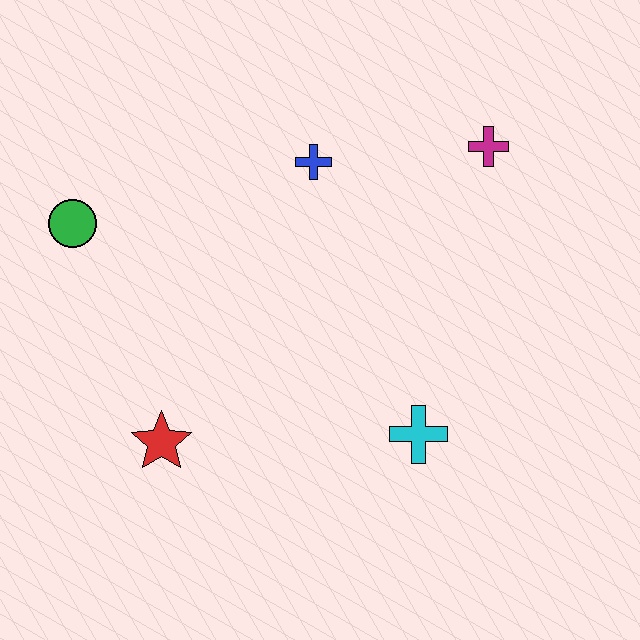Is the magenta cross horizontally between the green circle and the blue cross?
No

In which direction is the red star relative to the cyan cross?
The red star is to the left of the cyan cross.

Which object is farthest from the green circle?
The magenta cross is farthest from the green circle.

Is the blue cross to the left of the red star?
No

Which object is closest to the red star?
The green circle is closest to the red star.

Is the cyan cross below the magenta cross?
Yes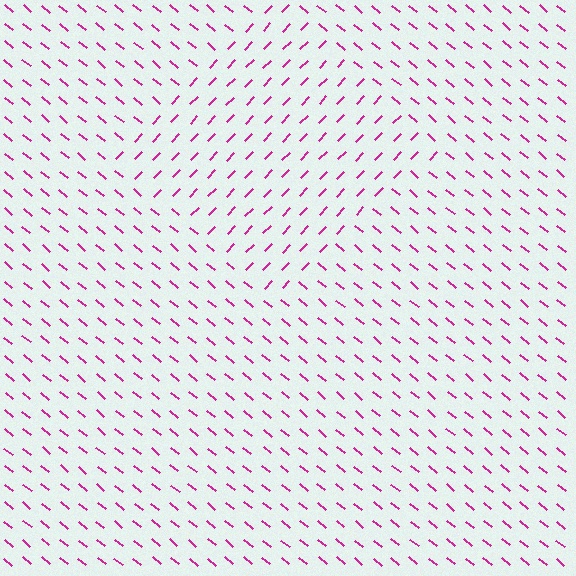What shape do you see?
I see a diamond.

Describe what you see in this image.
The image is filled with small magenta line segments. A diamond region in the image has lines oriented differently from the surrounding lines, creating a visible texture boundary.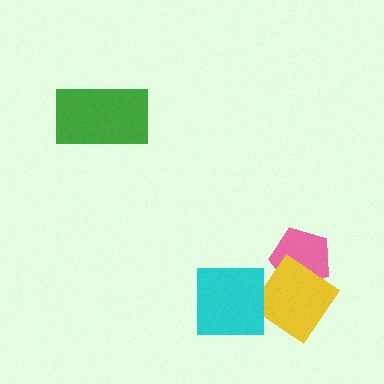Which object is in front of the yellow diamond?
The cyan square is in front of the yellow diamond.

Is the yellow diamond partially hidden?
Yes, it is partially covered by another shape.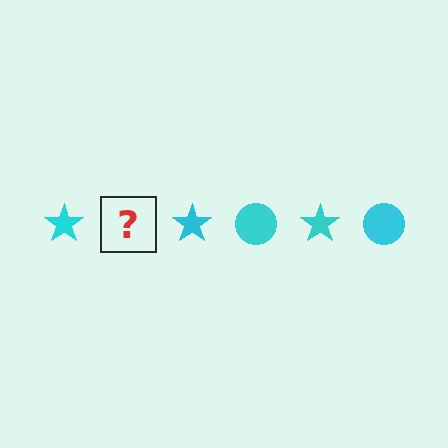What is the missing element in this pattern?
The missing element is a cyan circle.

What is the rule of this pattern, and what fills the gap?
The rule is that the pattern cycles through star, circle shapes in cyan. The gap should be filled with a cyan circle.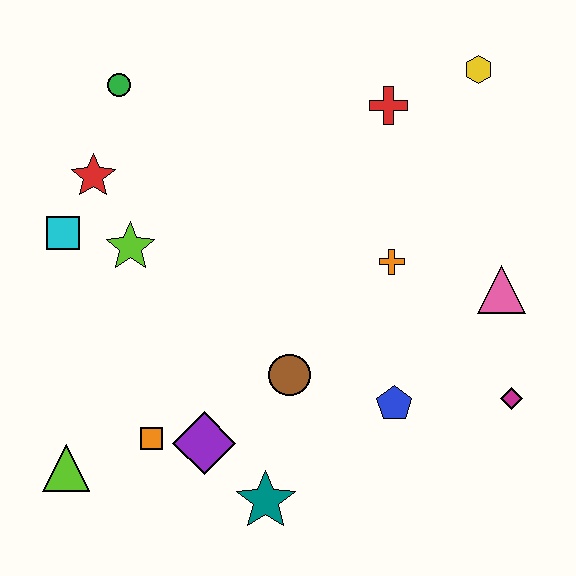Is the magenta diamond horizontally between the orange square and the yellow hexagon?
No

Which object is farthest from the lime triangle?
The yellow hexagon is farthest from the lime triangle.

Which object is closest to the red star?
The cyan square is closest to the red star.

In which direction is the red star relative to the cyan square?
The red star is above the cyan square.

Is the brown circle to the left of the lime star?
No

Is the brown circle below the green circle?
Yes